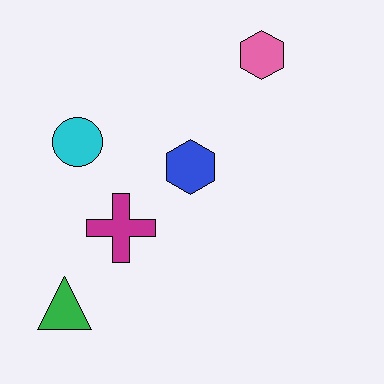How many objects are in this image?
There are 5 objects.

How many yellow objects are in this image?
There are no yellow objects.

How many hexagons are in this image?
There are 2 hexagons.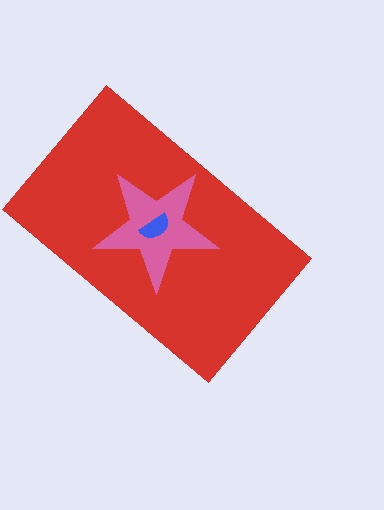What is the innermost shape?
The blue semicircle.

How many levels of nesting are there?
3.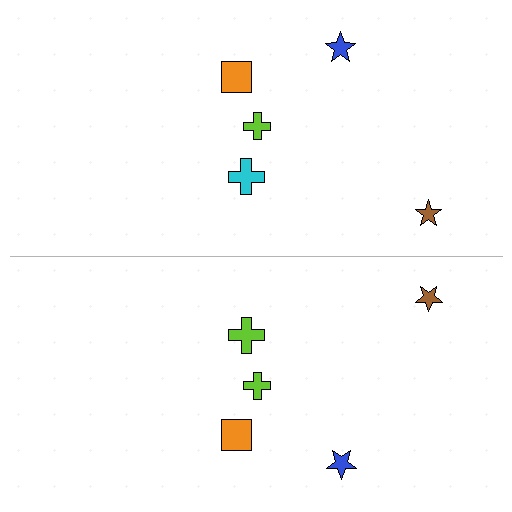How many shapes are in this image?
There are 10 shapes in this image.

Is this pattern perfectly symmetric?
No, the pattern is not perfectly symmetric. The lime cross on the bottom side breaks the symmetry — its mirror counterpart is cyan.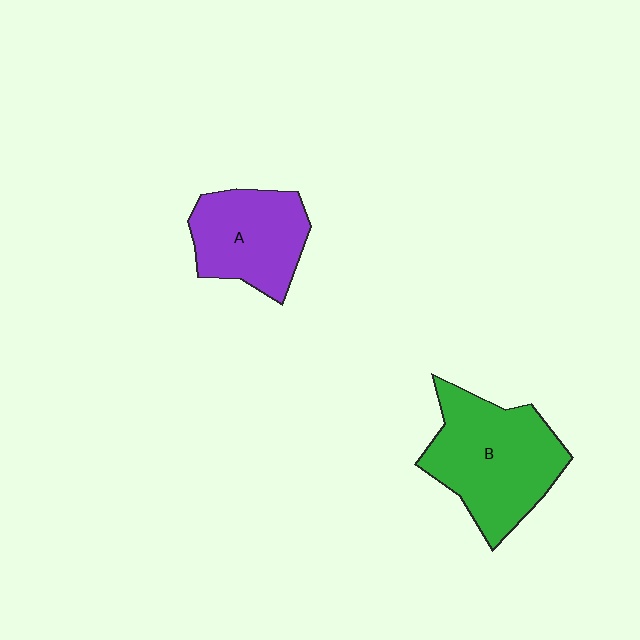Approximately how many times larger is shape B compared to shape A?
Approximately 1.4 times.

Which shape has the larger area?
Shape B (green).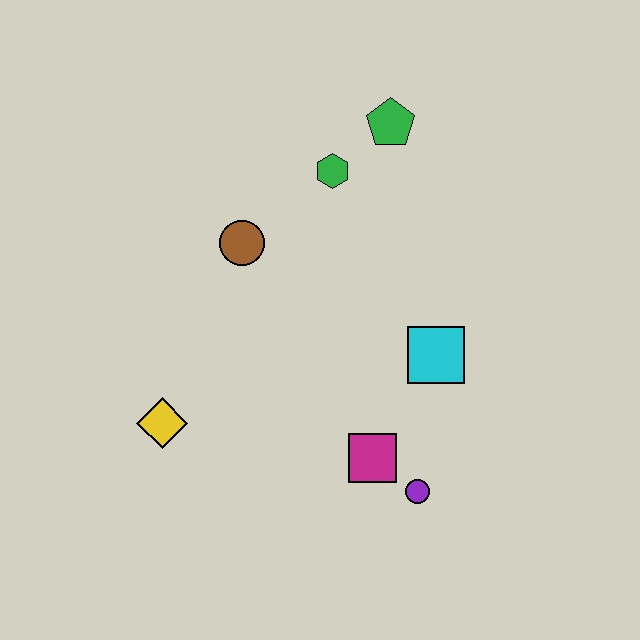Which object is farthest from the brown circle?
The purple circle is farthest from the brown circle.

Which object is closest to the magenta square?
The purple circle is closest to the magenta square.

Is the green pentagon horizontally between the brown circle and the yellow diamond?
No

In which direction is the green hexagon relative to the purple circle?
The green hexagon is above the purple circle.